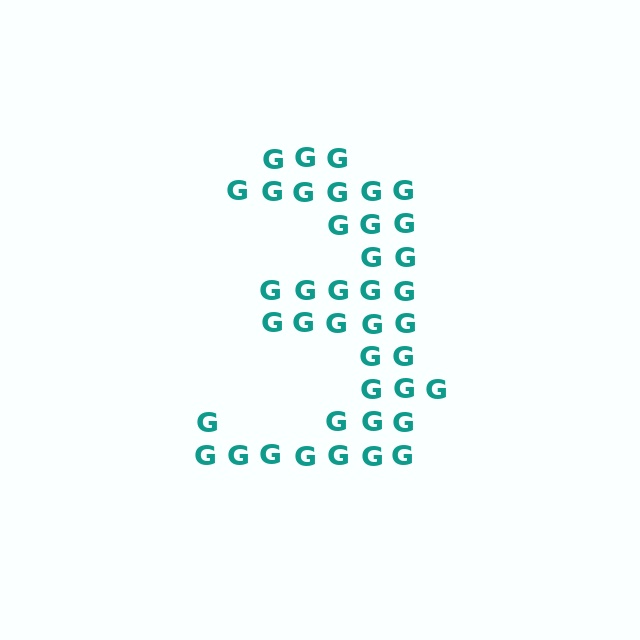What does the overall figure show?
The overall figure shows the digit 3.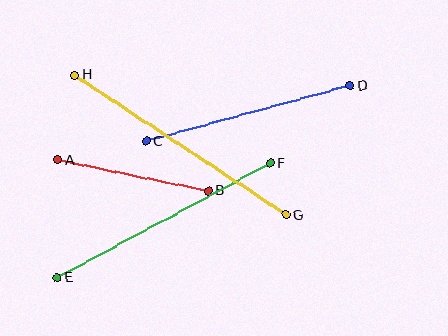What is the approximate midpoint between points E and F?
The midpoint is at approximately (163, 221) pixels.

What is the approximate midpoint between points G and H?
The midpoint is at approximately (180, 145) pixels.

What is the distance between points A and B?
The distance is approximately 154 pixels.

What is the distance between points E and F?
The distance is approximately 242 pixels.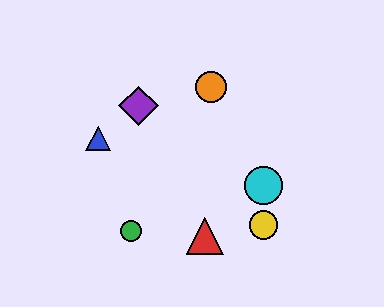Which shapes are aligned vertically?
The yellow circle, the cyan circle are aligned vertically.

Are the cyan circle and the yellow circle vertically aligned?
Yes, both are at x≈263.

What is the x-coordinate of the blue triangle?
The blue triangle is at x≈98.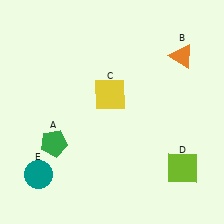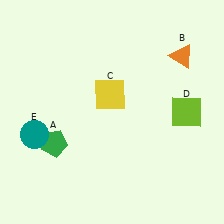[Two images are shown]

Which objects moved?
The objects that moved are: the lime square (D), the teal circle (E).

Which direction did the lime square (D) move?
The lime square (D) moved up.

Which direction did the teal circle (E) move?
The teal circle (E) moved up.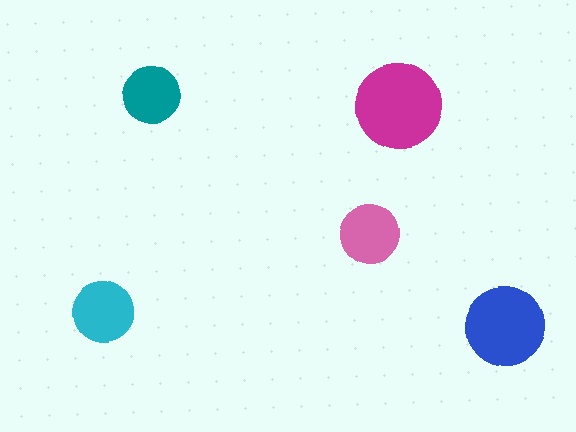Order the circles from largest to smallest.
the magenta one, the blue one, the cyan one, the pink one, the teal one.